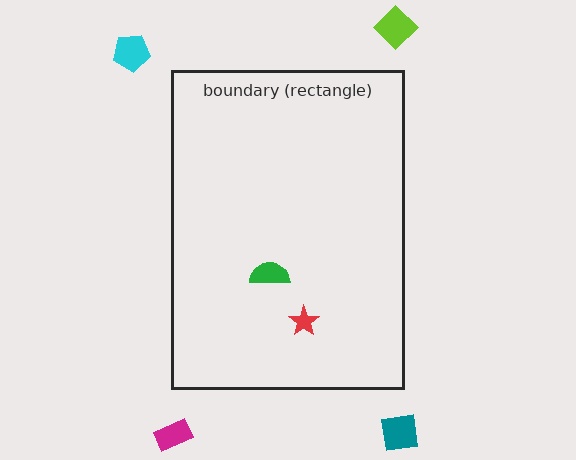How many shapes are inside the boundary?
2 inside, 4 outside.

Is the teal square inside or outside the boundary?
Outside.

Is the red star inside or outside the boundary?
Inside.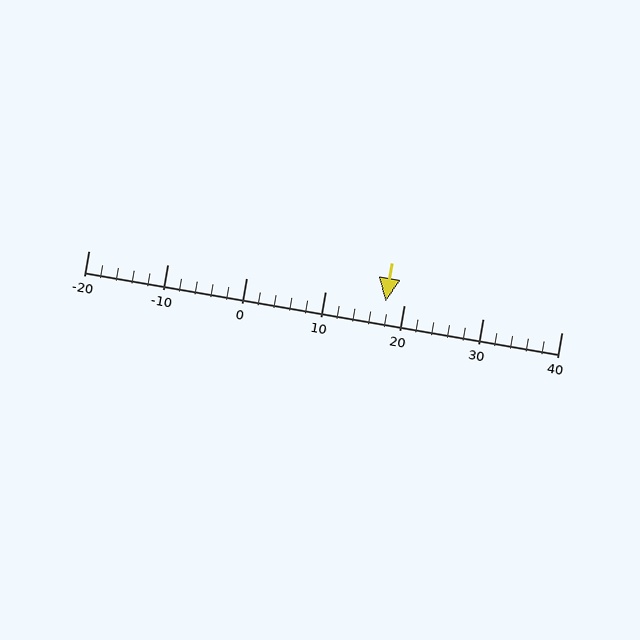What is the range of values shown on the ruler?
The ruler shows values from -20 to 40.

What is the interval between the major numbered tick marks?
The major tick marks are spaced 10 units apart.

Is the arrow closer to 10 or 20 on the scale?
The arrow is closer to 20.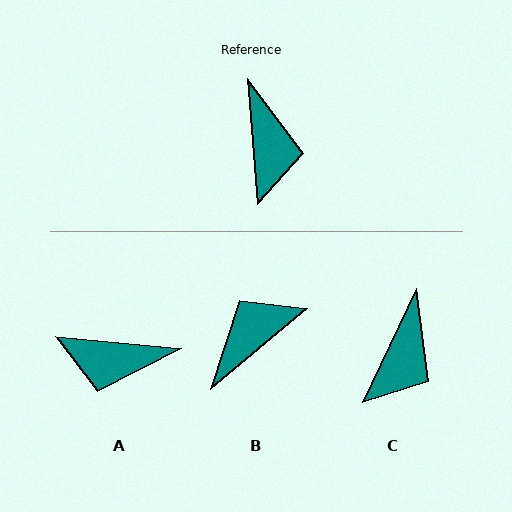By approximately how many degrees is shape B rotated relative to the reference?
Approximately 125 degrees counter-clockwise.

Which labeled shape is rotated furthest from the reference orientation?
B, about 125 degrees away.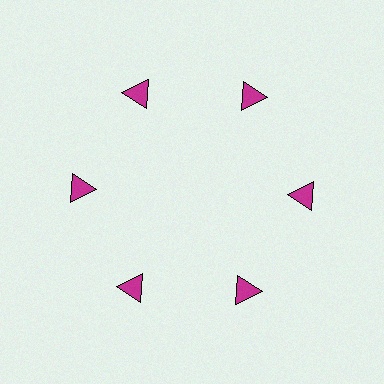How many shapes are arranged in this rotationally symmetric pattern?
There are 6 shapes, arranged in 6 groups of 1.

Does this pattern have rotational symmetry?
Yes, this pattern has 6-fold rotational symmetry. It looks the same after rotating 60 degrees around the center.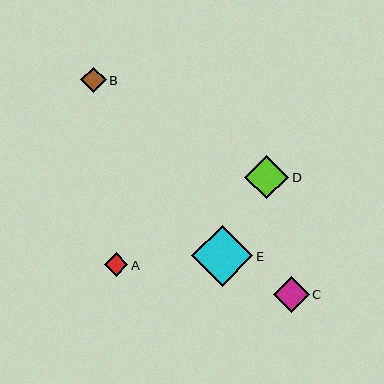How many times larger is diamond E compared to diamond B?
Diamond E is approximately 2.4 times the size of diamond B.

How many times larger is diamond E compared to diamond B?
Diamond E is approximately 2.4 times the size of diamond B.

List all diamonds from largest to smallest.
From largest to smallest: E, D, C, B, A.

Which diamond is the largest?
Diamond E is the largest with a size of approximately 61 pixels.